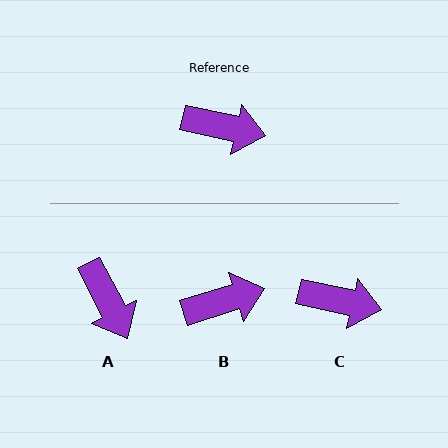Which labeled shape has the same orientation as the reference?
C.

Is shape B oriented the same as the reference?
No, it is off by about 29 degrees.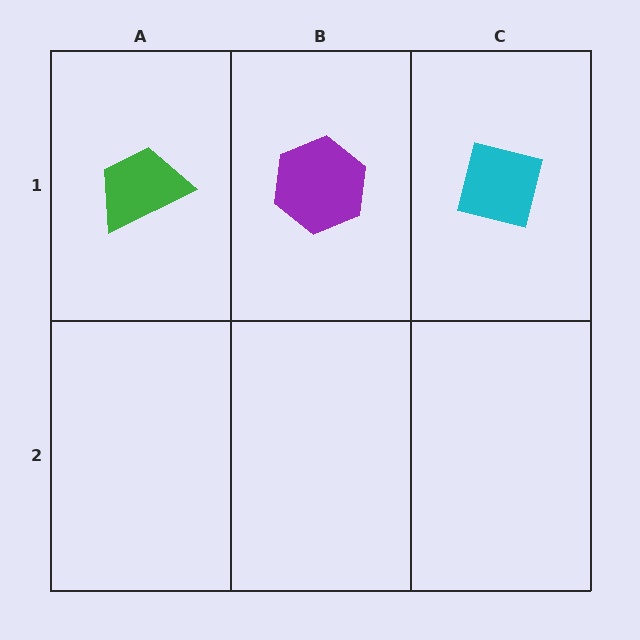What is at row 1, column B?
A purple hexagon.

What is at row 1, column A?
A green trapezoid.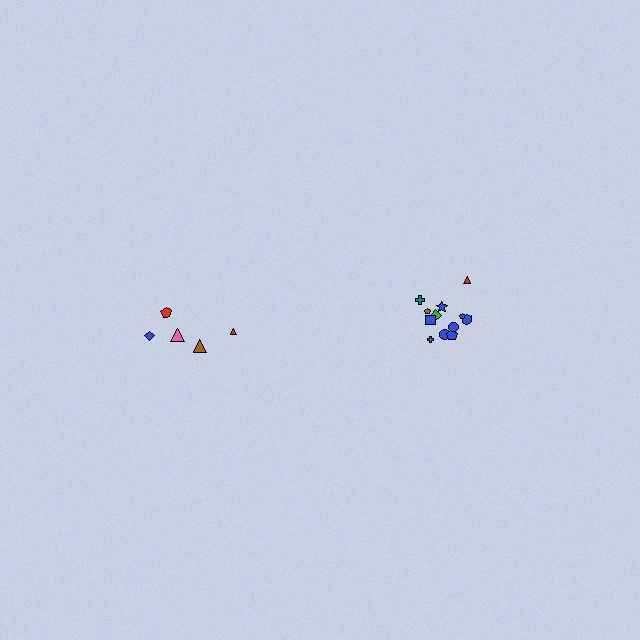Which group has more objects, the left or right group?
The right group.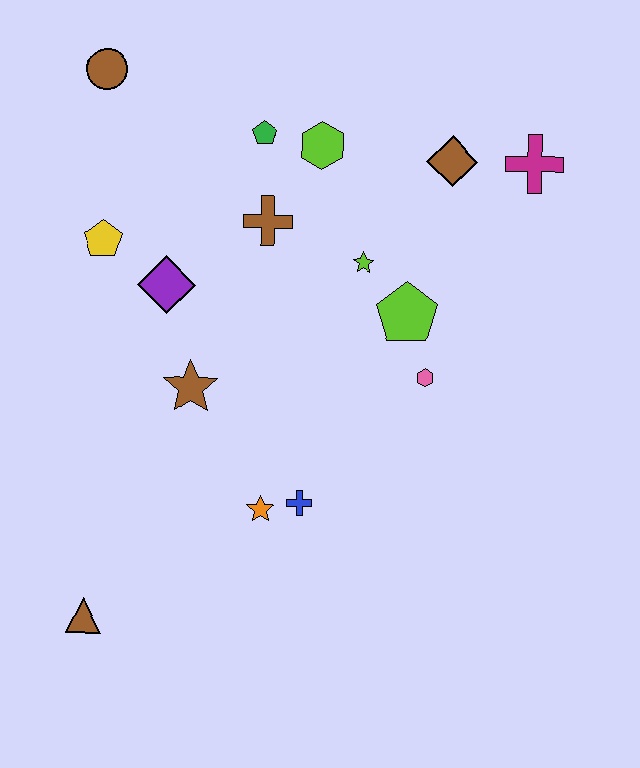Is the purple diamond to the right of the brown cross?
No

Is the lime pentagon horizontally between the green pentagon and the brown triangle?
No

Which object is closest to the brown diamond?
The magenta cross is closest to the brown diamond.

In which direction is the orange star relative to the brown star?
The orange star is below the brown star.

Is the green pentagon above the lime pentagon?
Yes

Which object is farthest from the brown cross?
The brown triangle is farthest from the brown cross.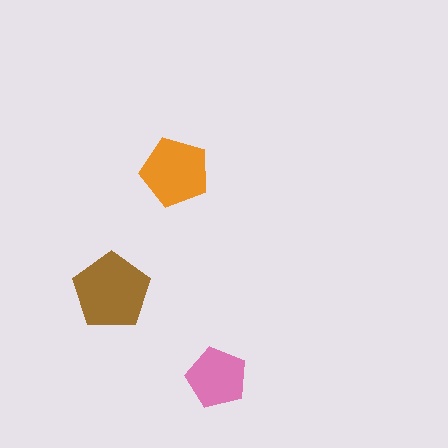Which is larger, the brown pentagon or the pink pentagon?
The brown one.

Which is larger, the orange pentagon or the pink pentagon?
The orange one.